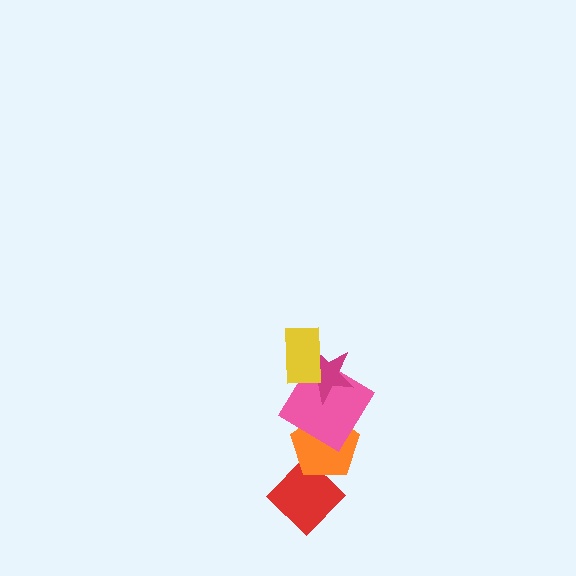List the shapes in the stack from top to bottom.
From top to bottom: the yellow rectangle, the magenta star, the pink diamond, the orange pentagon, the red diamond.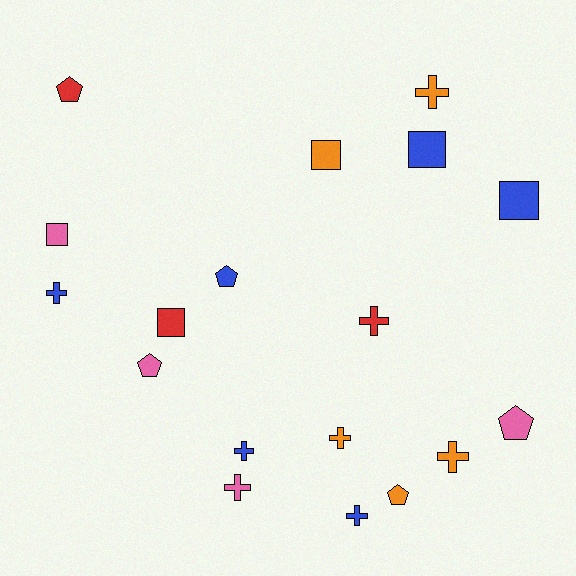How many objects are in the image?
There are 18 objects.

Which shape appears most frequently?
Cross, with 8 objects.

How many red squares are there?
There is 1 red square.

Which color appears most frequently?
Blue, with 6 objects.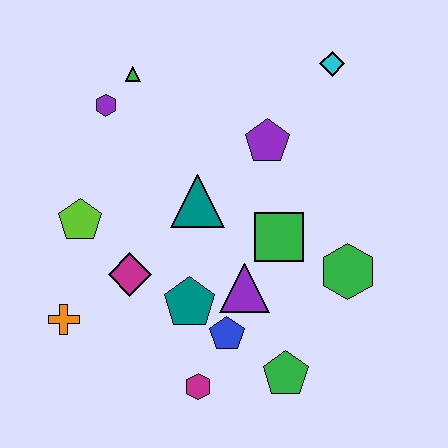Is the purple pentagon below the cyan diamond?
Yes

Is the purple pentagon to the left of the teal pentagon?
No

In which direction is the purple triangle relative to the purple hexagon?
The purple triangle is below the purple hexagon.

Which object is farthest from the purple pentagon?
The orange cross is farthest from the purple pentagon.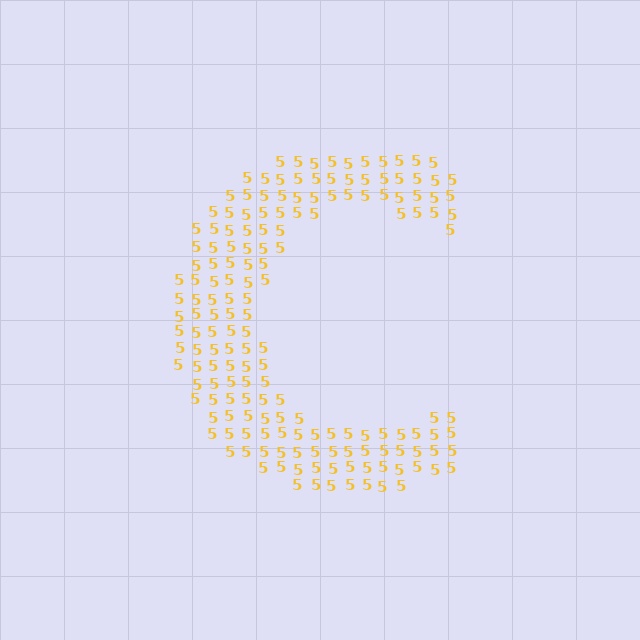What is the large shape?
The large shape is the letter C.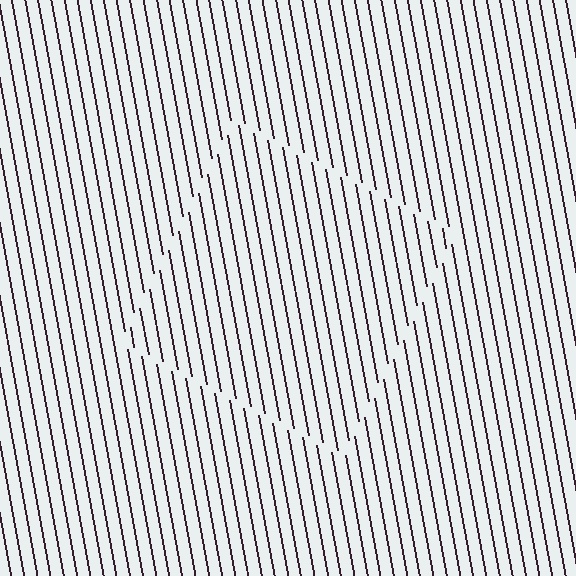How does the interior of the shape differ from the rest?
The interior of the shape contains the same grating, shifted by half a period — the contour is defined by the phase discontinuity where line-ends from the inner and outer gratings abut.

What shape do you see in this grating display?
An illusory square. The interior of the shape contains the same grating, shifted by half a period — the contour is defined by the phase discontinuity where line-ends from the inner and outer gratings abut.